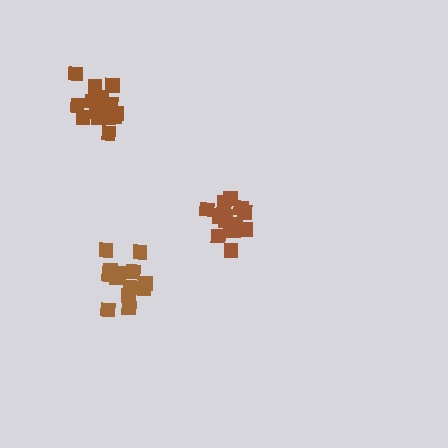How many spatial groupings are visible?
There are 3 spatial groupings.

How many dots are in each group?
Group 1: 18 dots, Group 2: 14 dots, Group 3: 18 dots (50 total).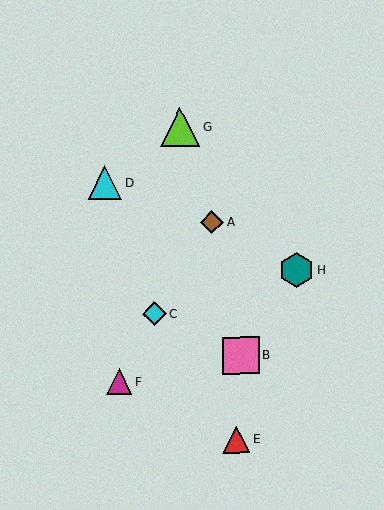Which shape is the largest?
The lime triangle (labeled G) is the largest.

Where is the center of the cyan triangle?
The center of the cyan triangle is at (105, 183).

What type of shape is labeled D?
Shape D is a cyan triangle.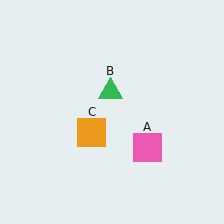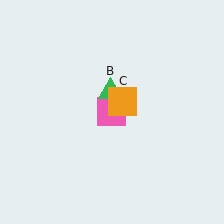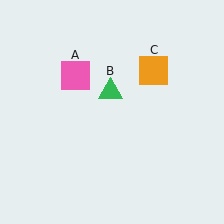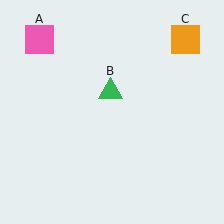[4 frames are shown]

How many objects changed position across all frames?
2 objects changed position: pink square (object A), orange square (object C).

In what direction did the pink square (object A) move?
The pink square (object A) moved up and to the left.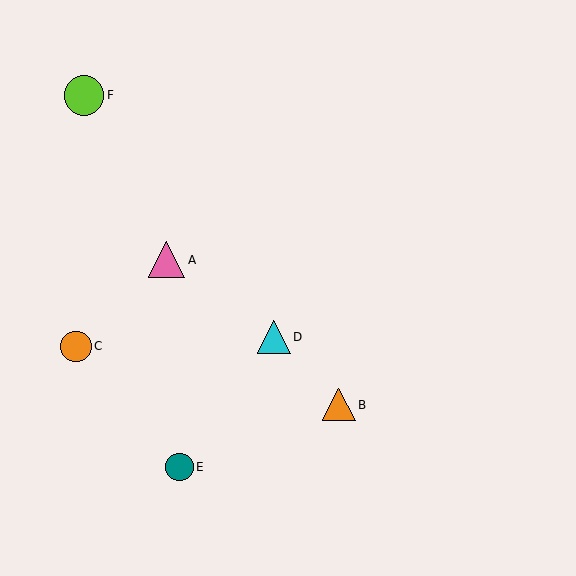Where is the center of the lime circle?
The center of the lime circle is at (84, 95).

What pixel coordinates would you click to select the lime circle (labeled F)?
Click at (84, 95) to select the lime circle F.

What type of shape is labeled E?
Shape E is a teal circle.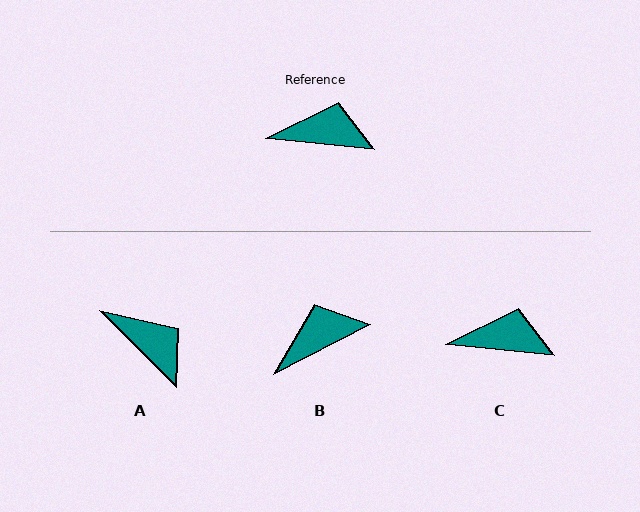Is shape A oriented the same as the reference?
No, it is off by about 39 degrees.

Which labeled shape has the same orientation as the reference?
C.